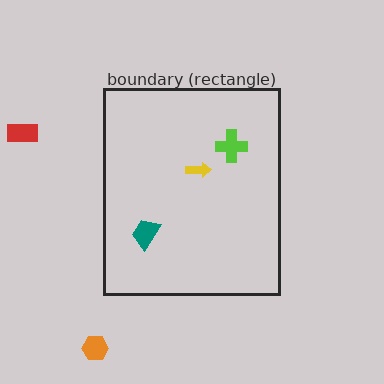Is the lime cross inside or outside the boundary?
Inside.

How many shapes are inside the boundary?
3 inside, 2 outside.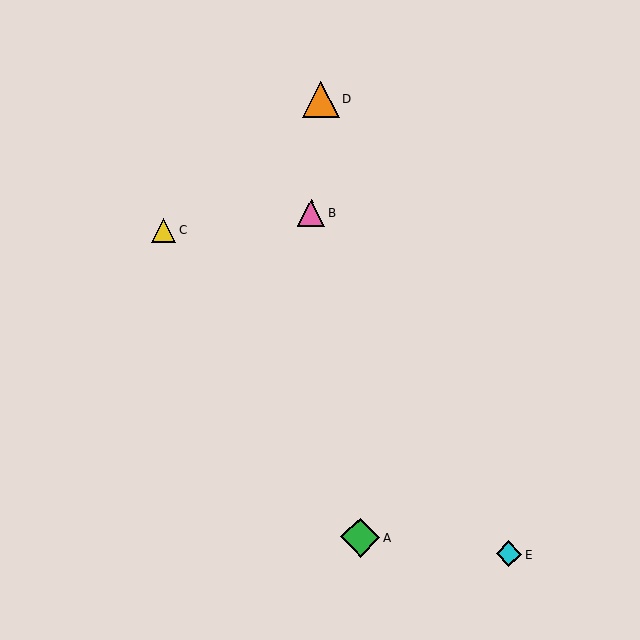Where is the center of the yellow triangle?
The center of the yellow triangle is at (164, 230).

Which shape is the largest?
The green diamond (labeled A) is the largest.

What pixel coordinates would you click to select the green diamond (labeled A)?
Click at (360, 537) to select the green diamond A.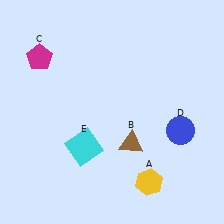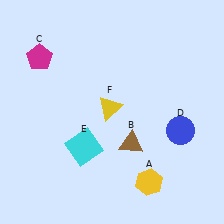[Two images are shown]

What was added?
A yellow triangle (F) was added in Image 2.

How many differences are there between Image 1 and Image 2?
There is 1 difference between the two images.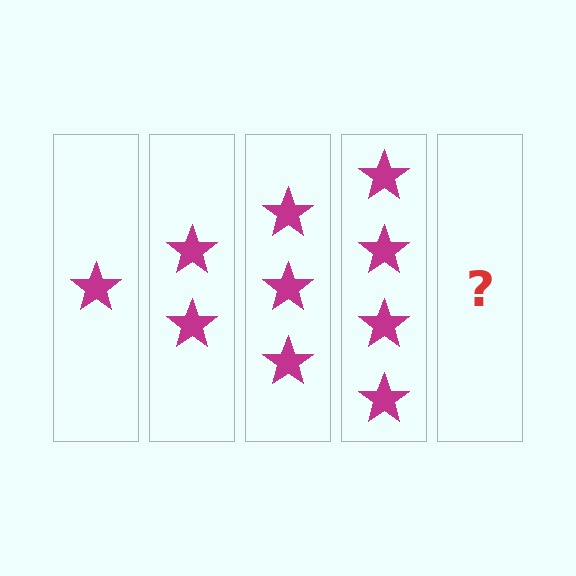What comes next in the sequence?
The next element should be 5 stars.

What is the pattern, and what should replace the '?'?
The pattern is that each step adds one more star. The '?' should be 5 stars.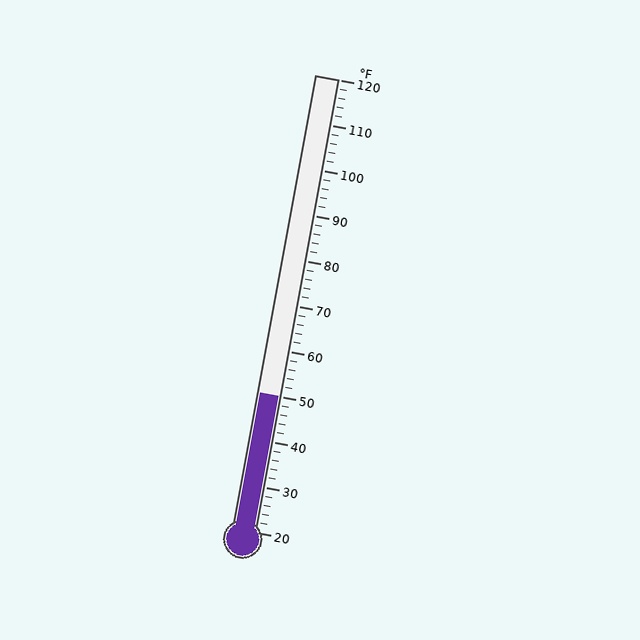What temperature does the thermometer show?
The thermometer shows approximately 50°F.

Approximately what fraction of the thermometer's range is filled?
The thermometer is filled to approximately 30% of its range.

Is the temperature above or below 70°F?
The temperature is below 70°F.